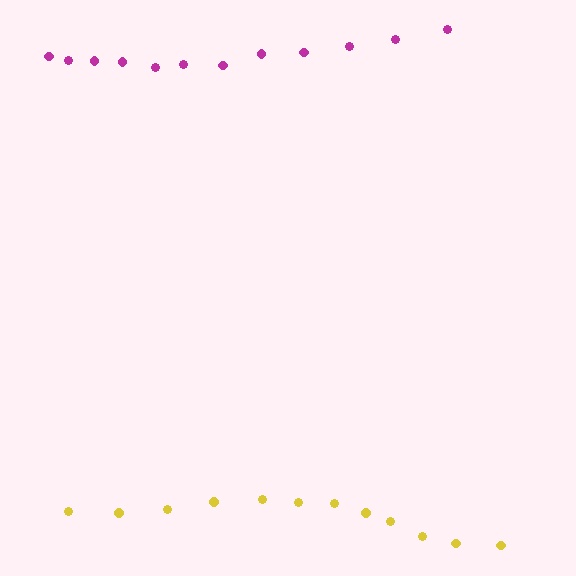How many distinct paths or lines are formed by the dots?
There are 2 distinct paths.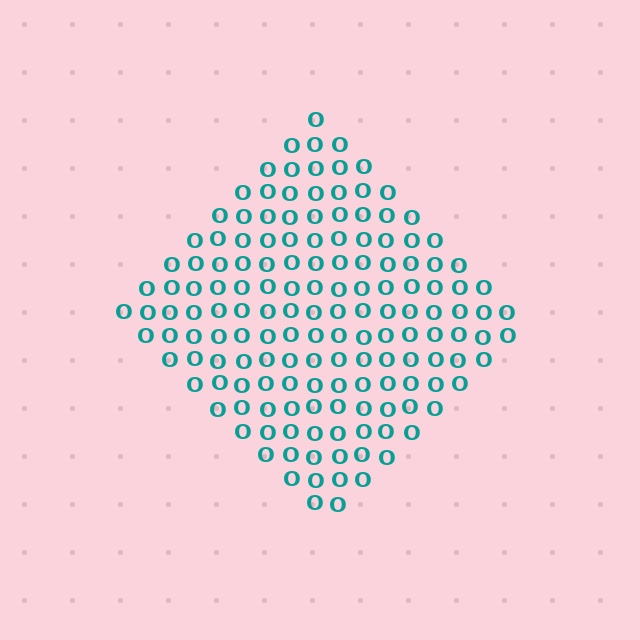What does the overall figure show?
The overall figure shows a diamond.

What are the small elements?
The small elements are letter O's.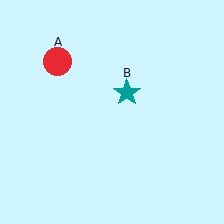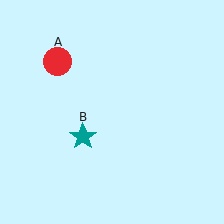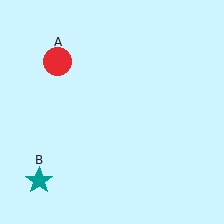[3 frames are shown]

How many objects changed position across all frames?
1 object changed position: teal star (object B).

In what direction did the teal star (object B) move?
The teal star (object B) moved down and to the left.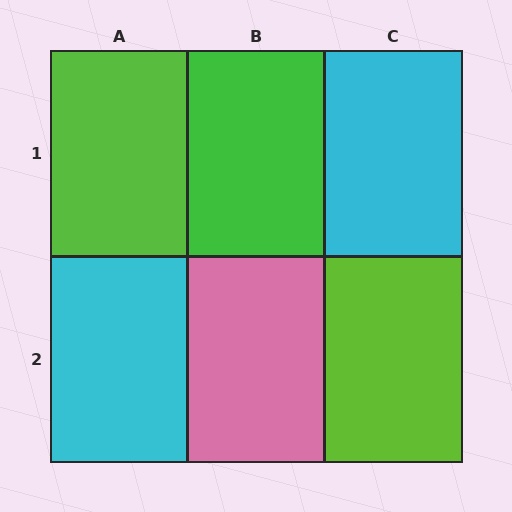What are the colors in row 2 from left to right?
Cyan, pink, lime.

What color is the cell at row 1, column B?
Green.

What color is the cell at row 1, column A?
Lime.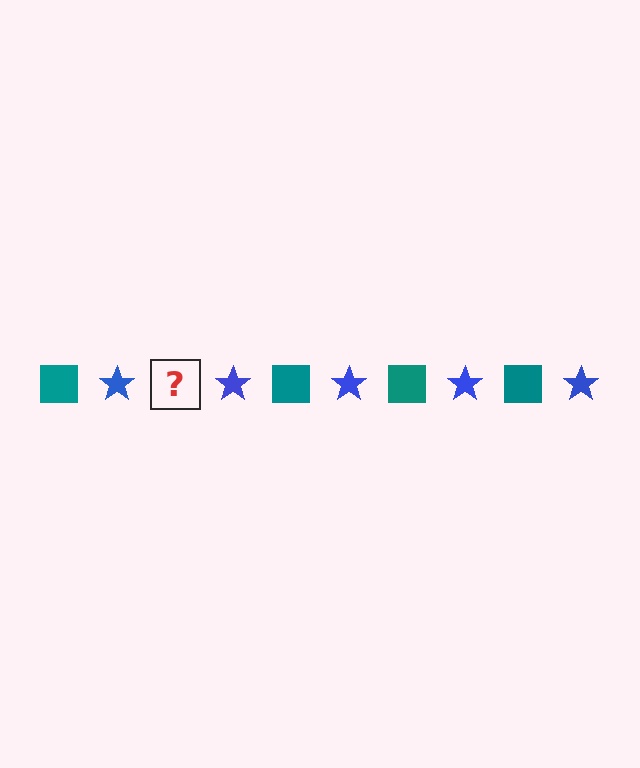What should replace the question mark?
The question mark should be replaced with a teal square.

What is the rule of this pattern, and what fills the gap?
The rule is that the pattern alternates between teal square and blue star. The gap should be filled with a teal square.